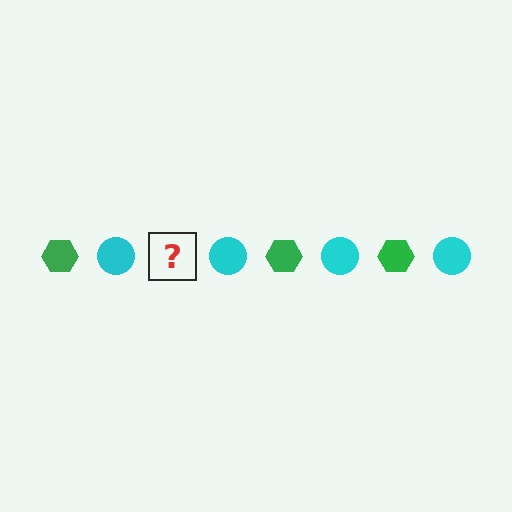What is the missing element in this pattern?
The missing element is a green hexagon.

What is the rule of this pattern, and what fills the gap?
The rule is that the pattern alternates between green hexagon and cyan circle. The gap should be filled with a green hexagon.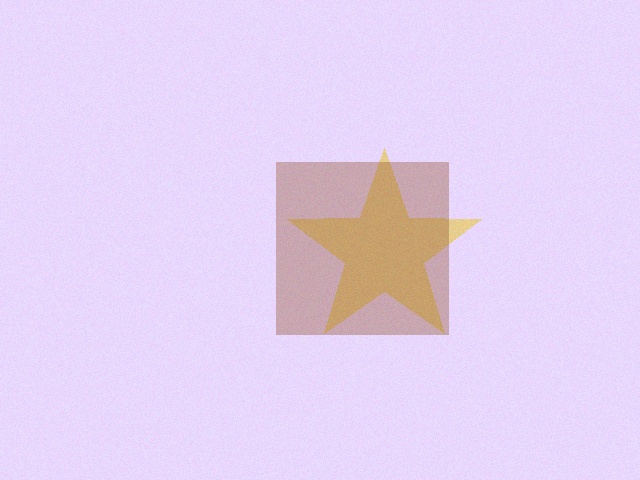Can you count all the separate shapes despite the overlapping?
Yes, there are 2 separate shapes.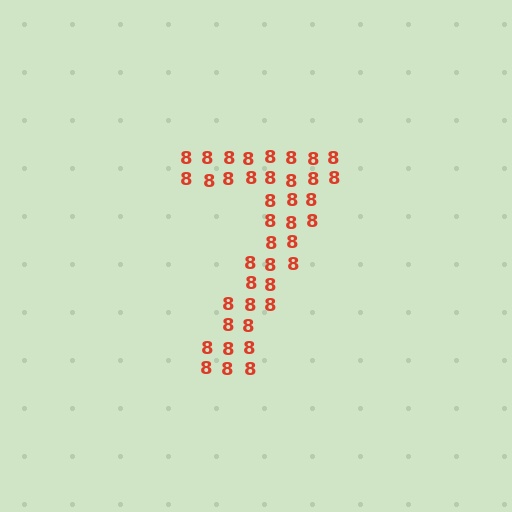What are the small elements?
The small elements are digit 8's.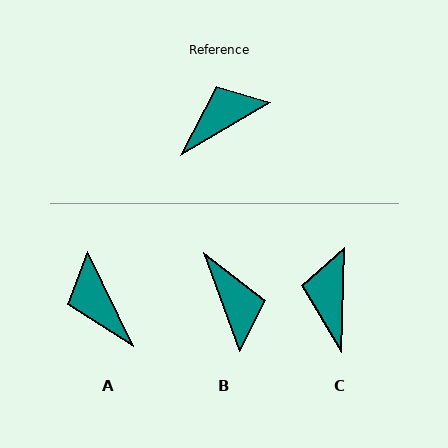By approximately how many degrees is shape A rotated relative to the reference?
Approximately 85 degrees counter-clockwise.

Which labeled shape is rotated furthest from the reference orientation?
B, about 100 degrees away.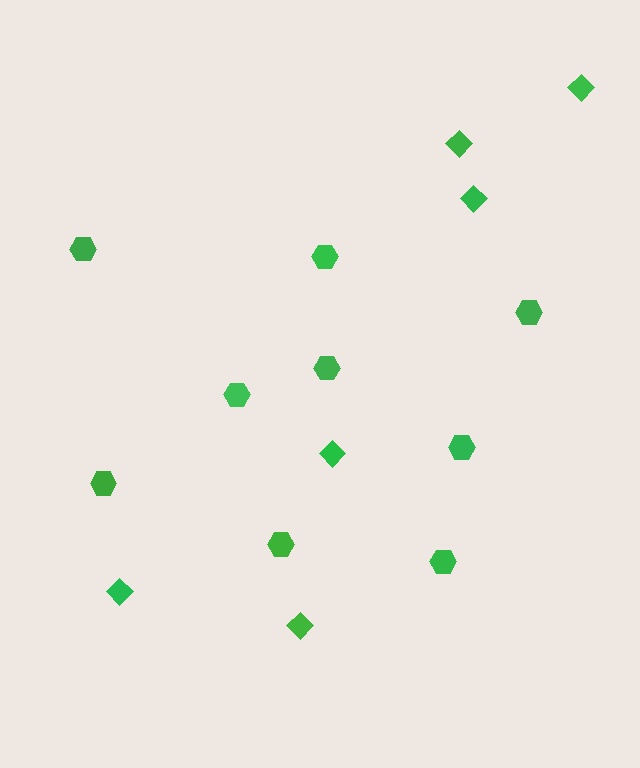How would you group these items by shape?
There are 2 groups: one group of hexagons (9) and one group of diamonds (6).